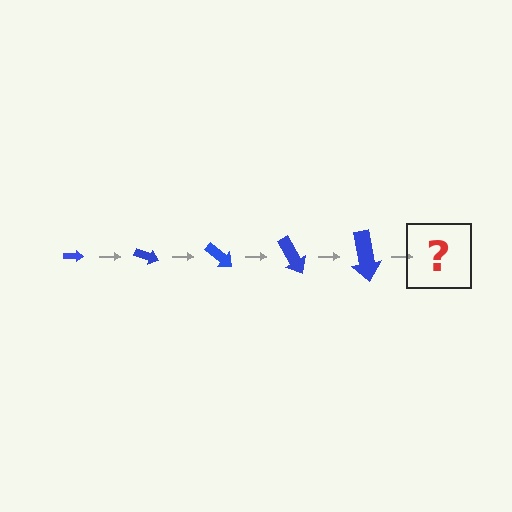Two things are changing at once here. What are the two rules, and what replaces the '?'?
The two rules are that the arrow grows larger each step and it rotates 20 degrees each step. The '?' should be an arrow, larger than the previous one and rotated 100 degrees from the start.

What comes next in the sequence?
The next element should be an arrow, larger than the previous one and rotated 100 degrees from the start.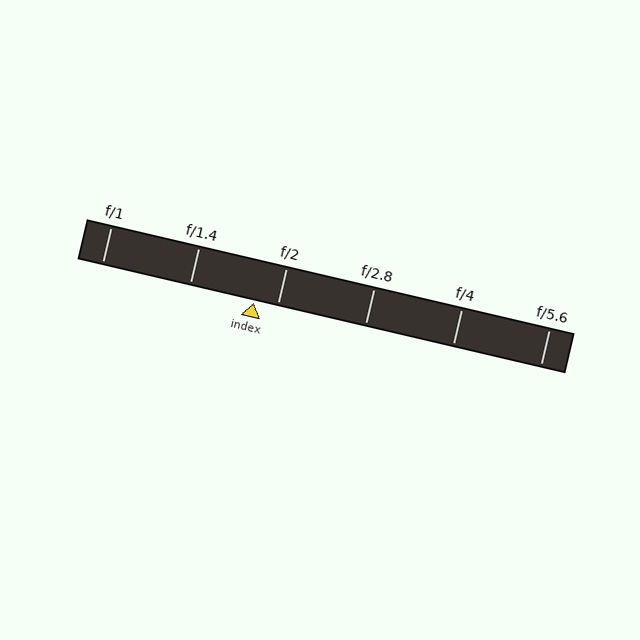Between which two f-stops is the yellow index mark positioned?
The index mark is between f/1.4 and f/2.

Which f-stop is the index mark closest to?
The index mark is closest to f/2.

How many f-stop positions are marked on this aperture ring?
There are 6 f-stop positions marked.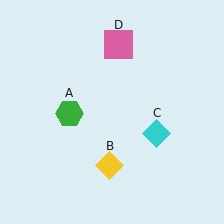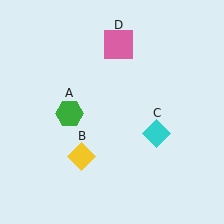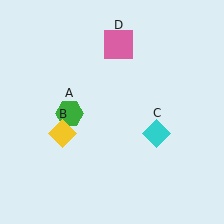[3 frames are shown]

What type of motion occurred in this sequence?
The yellow diamond (object B) rotated clockwise around the center of the scene.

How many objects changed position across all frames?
1 object changed position: yellow diamond (object B).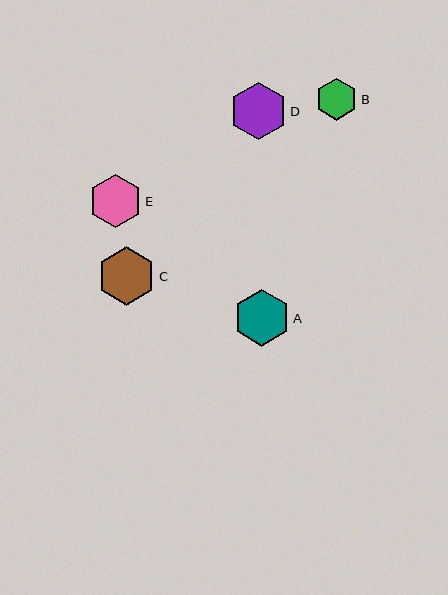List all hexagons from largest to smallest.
From largest to smallest: C, D, A, E, B.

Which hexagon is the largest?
Hexagon C is the largest with a size of approximately 59 pixels.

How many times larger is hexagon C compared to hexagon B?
Hexagon C is approximately 1.4 times the size of hexagon B.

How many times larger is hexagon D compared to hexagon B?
Hexagon D is approximately 1.4 times the size of hexagon B.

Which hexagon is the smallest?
Hexagon B is the smallest with a size of approximately 42 pixels.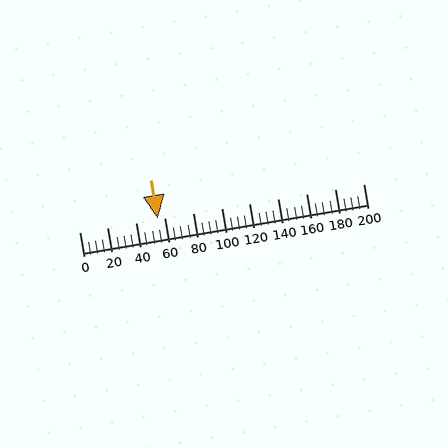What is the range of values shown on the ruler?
The ruler shows values from 0 to 200.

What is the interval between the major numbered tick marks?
The major tick marks are spaced 20 units apart.